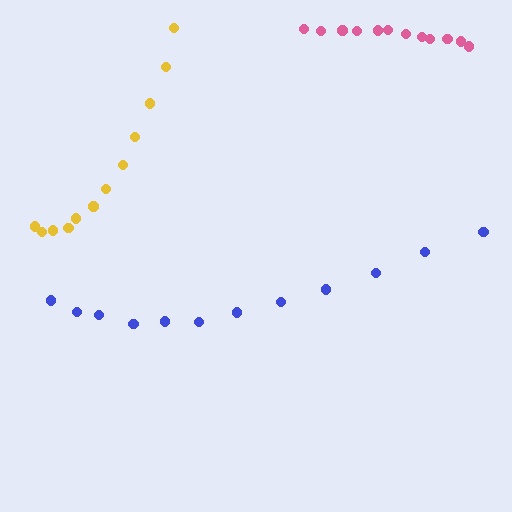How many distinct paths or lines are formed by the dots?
There are 3 distinct paths.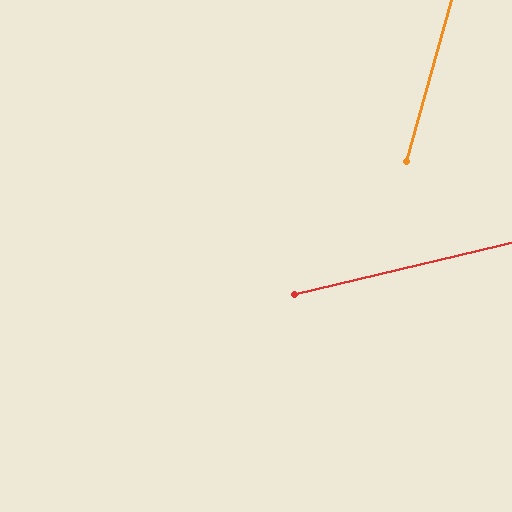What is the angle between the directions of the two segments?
Approximately 61 degrees.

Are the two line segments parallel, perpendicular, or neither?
Neither parallel nor perpendicular — they differ by about 61°.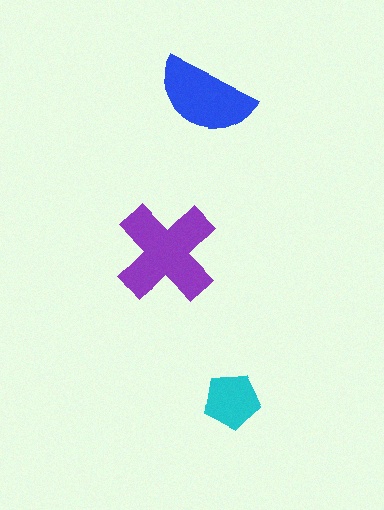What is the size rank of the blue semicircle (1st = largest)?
2nd.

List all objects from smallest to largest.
The cyan pentagon, the blue semicircle, the purple cross.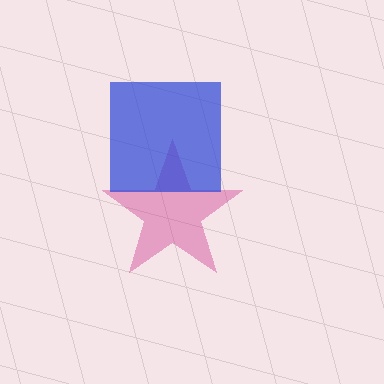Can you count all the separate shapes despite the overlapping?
Yes, there are 2 separate shapes.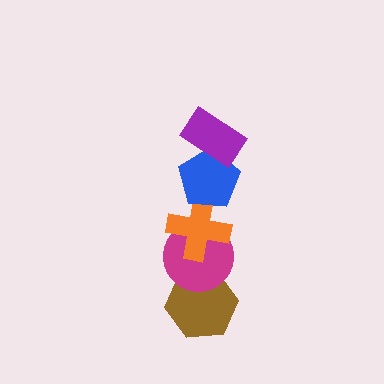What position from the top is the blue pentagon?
The blue pentagon is 2nd from the top.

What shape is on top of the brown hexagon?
The magenta circle is on top of the brown hexagon.